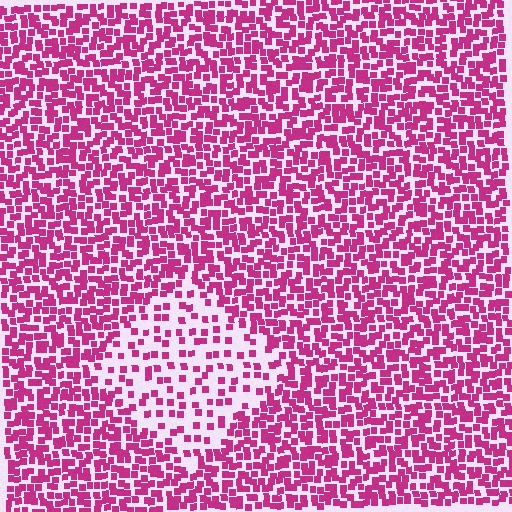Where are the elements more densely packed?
The elements are more densely packed outside the diamond boundary.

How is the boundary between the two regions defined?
The boundary is defined by a change in element density (approximately 2.4x ratio). All elements are the same color, size, and shape.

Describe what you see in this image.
The image contains small magenta elements arranged at two different densities. A diamond-shaped region is visible where the elements are less densely packed than the surrounding area.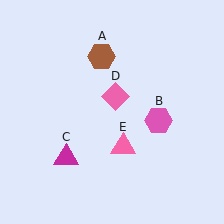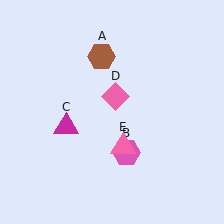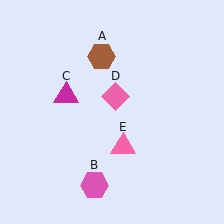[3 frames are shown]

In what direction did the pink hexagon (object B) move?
The pink hexagon (object B) moved down and to the left.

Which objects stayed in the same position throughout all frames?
Brown hexagon (object A) and pink diamond (object D) and pink triangle (object E) remained stationary.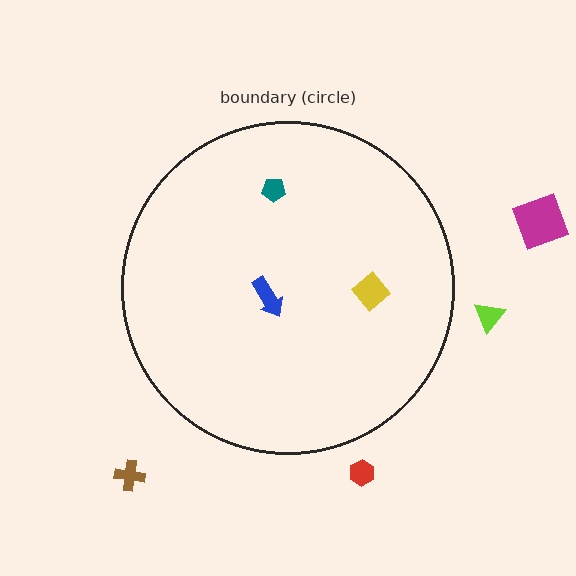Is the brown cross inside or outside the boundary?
Outside.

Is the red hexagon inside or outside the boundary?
Outside.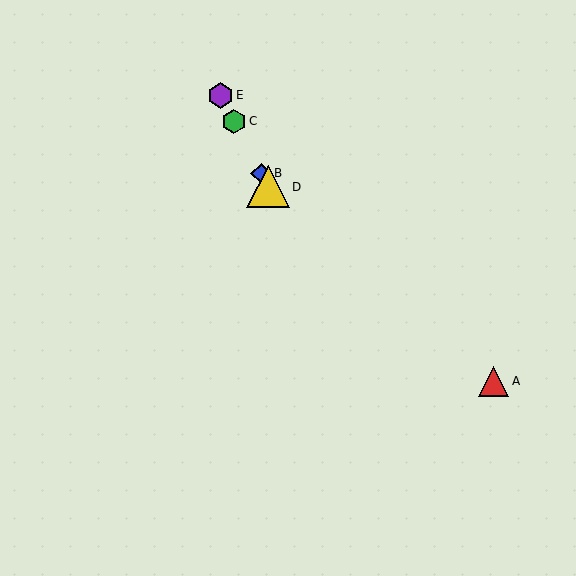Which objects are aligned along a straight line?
Objects B, C, D, E are aligned along a straight line.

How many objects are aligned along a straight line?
4 objects (B, C, D, E) are aligned along a straight line.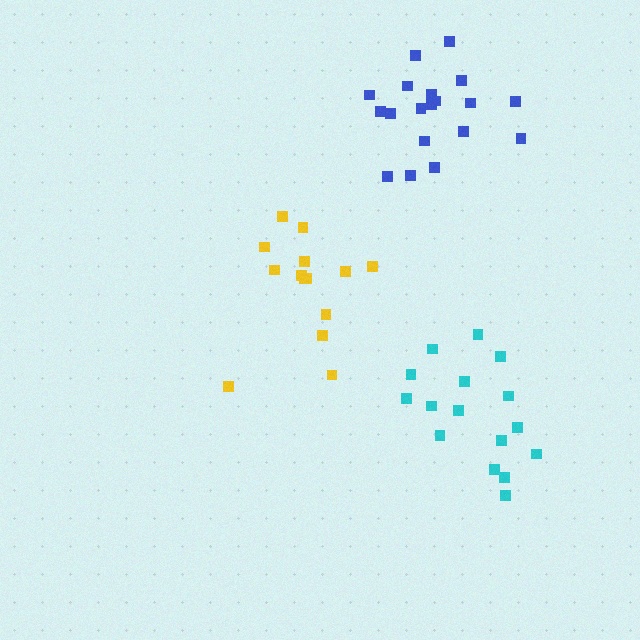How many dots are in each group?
Group 1: 14 dots, Group 2: 19 dots, Group 3: 16 dots (49 total).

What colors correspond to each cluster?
The clusters are colored: yellow, blue, cyan.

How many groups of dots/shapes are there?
There are 3 groups.